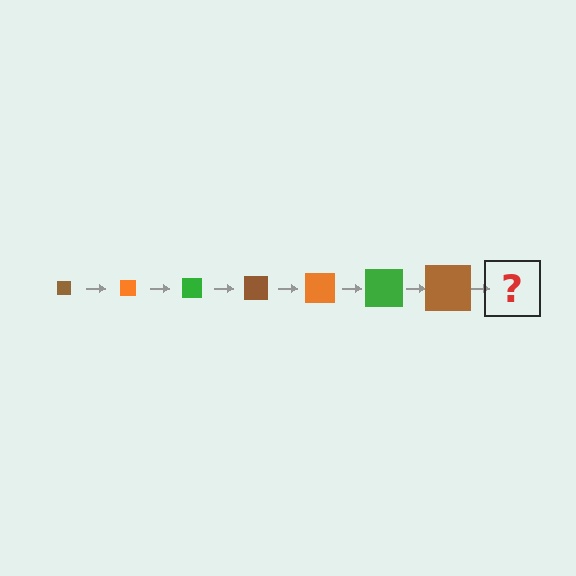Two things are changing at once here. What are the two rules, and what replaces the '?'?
The two rules are that the square grows larger each step and the color cycles through brown, orange, and green. The '?' should be an orange square, larger than the previous one.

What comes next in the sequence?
The next element should be an orange square, larger than the previous one.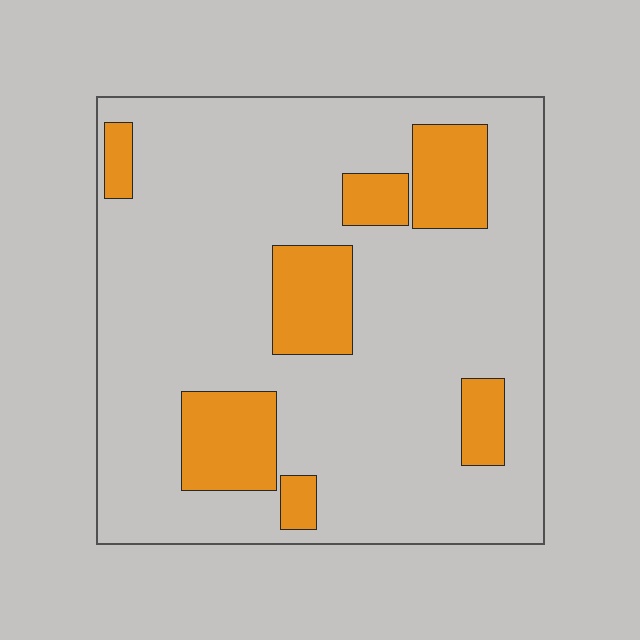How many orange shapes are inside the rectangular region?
7.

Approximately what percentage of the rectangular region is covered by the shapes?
Approximately 20%.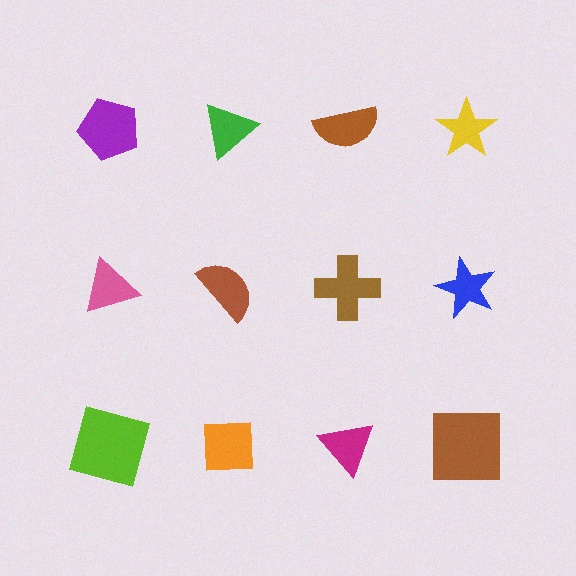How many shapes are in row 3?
4 shapes.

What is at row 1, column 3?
A brown semicircle.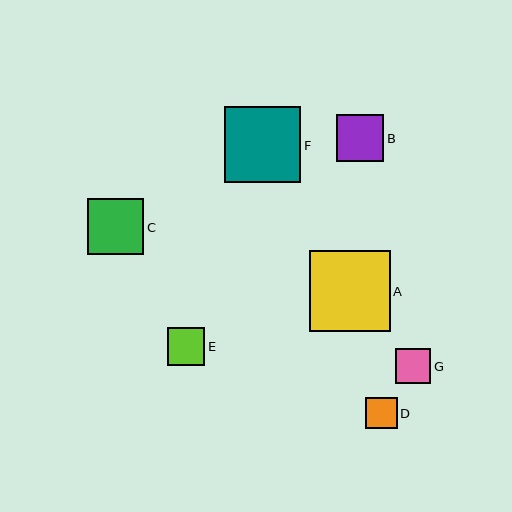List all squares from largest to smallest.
From largest to smallest: A, F, C, B, E, G, D.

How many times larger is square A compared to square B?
Square A is approximately 1.7 times the size of square B.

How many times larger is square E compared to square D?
Square E is approximately 1.2 times the size of square D.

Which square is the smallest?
Square D is the smallest with a size of approximately 32 pixels.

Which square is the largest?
Square A is the largest with a size of approximately 81 pixels.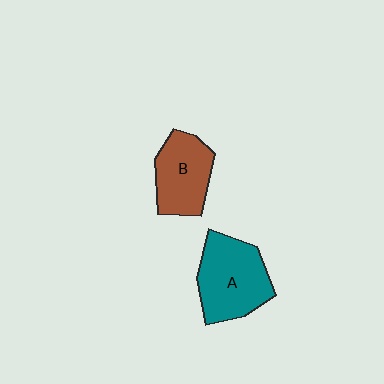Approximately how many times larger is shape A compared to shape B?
Approximately 1.3 times.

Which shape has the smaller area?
Shape B (brown).